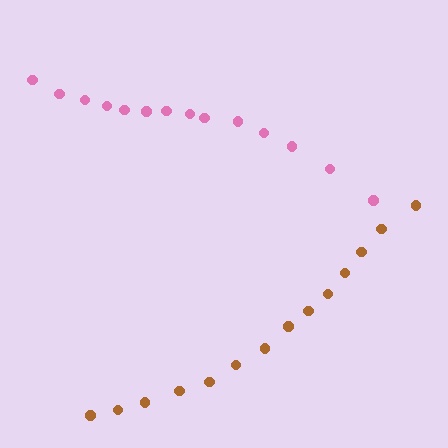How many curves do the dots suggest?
There are 2 distinct paths.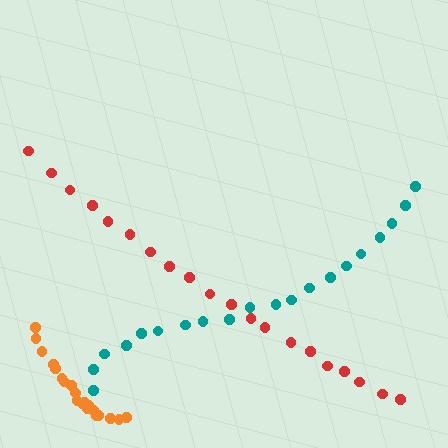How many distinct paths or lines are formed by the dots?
There are 3 distinct paths.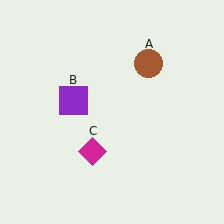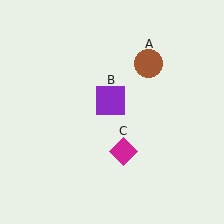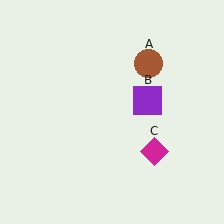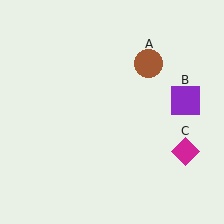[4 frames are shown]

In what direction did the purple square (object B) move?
The purple square (object B) moved right.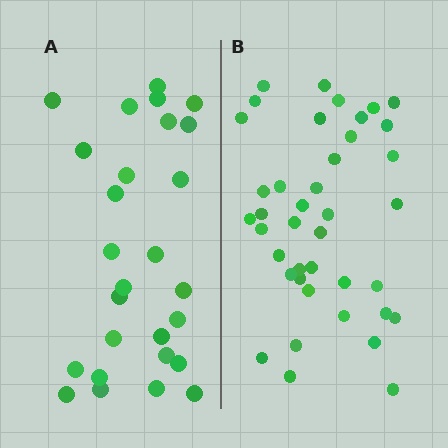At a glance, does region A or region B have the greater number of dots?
Region B (the right region) has more dots.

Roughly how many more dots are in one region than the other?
Region B has approximately 15 more dots than region A.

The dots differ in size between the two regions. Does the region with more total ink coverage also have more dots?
No. Region A has more total ink coverage because its dots are larger, but region B actually contains more individual dots. Total area can be misleading — the number of items is what matters here.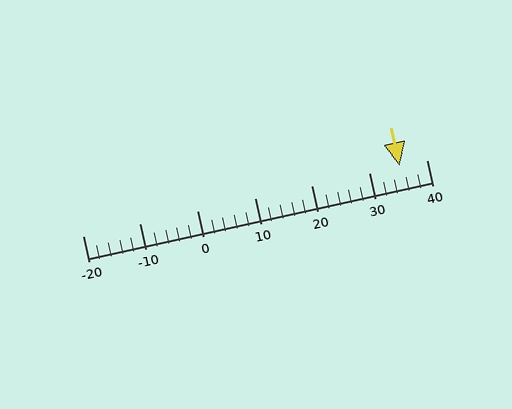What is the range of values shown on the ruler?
The ruler shows values from -20 to 40.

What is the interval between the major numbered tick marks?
The major tick marks are spaced 10 units apart.